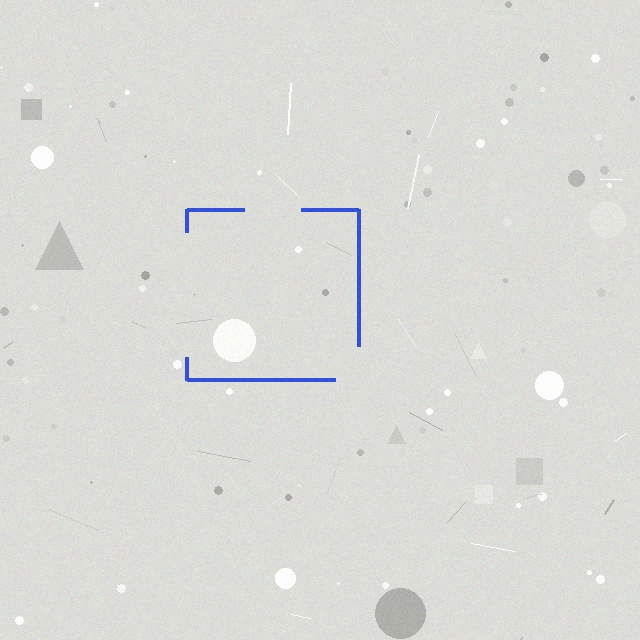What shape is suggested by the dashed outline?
The dashed outline suggests a square.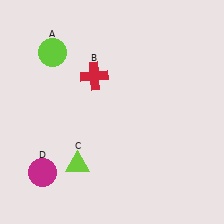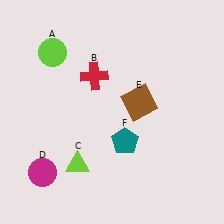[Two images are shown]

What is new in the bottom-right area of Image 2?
A teal pentagon (F) was added in the bottom-right area of Image 2.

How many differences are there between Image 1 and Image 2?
There are 2 differences between the two images.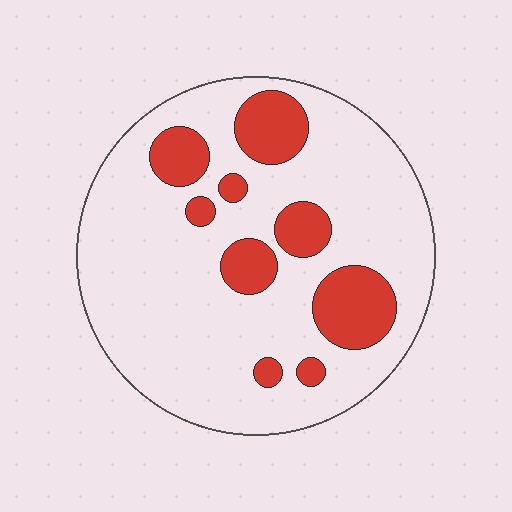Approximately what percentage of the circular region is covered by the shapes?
Approximately 20%.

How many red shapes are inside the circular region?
9.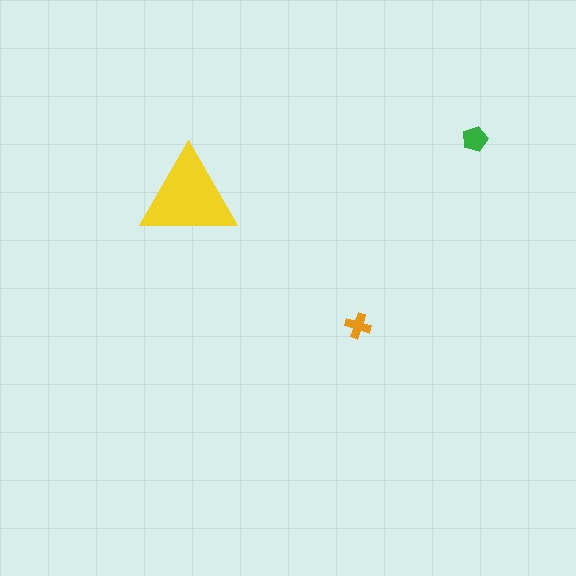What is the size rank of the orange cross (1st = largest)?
3rd.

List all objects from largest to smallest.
The yellow triangle, the green pentagon, the orange cross.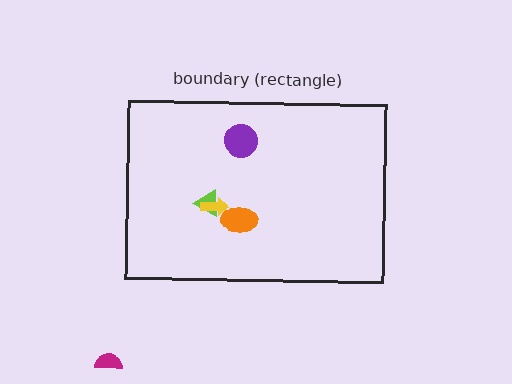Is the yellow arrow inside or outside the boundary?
Inside.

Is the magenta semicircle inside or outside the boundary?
Outside.